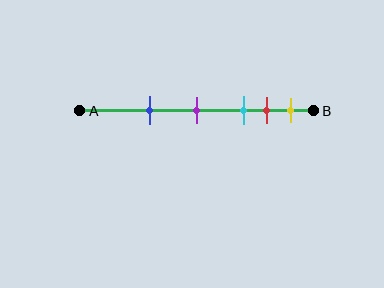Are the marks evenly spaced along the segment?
No, the marks are not evenly spaced.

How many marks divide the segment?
There are 5 marks dividing the segment.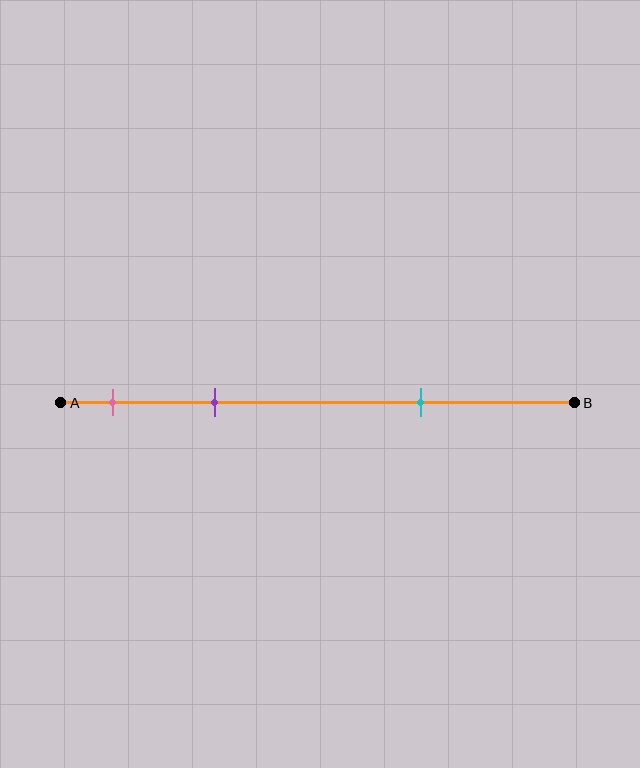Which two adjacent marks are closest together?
The pink and purple marks are the closest adjacent pair.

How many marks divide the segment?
There are 3 marks dividing the segment.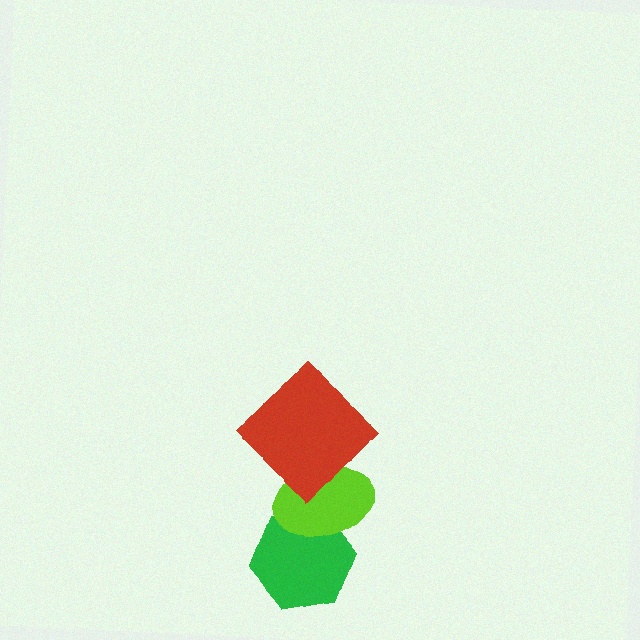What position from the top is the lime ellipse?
The lime ellipse is 2nd from the top.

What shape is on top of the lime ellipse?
The red diamond is on top of the lime ellipse.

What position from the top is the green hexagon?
The green hexagon is 3rd from the top.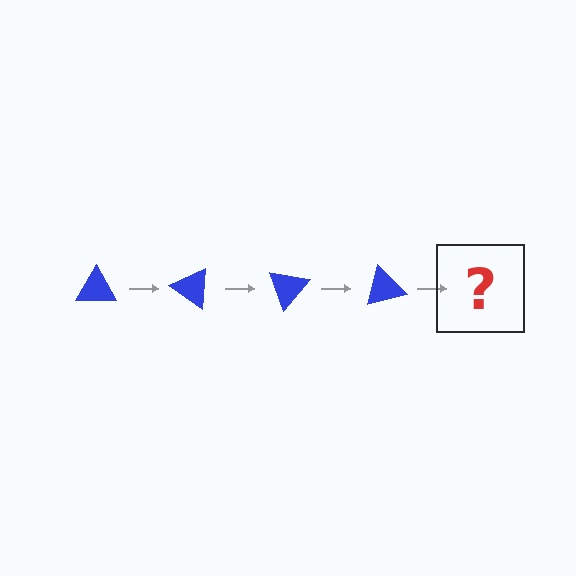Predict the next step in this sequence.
The next step is a blue triangle rotated 140 degrees.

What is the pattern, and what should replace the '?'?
The pattern is that the triangle rotates 35 degrees each step. The '?' should be a blue triangle rotated 140 degrees.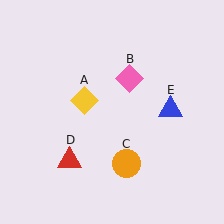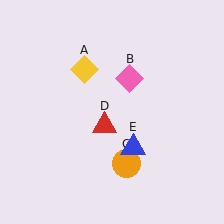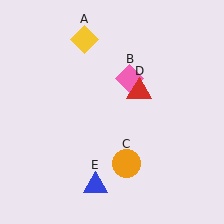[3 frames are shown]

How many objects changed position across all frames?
3 objects changed position: yellow diamond (object A), red triangle (object D), blue triangle (object E).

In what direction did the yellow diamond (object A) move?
The yellow diamond (object A) moved up.